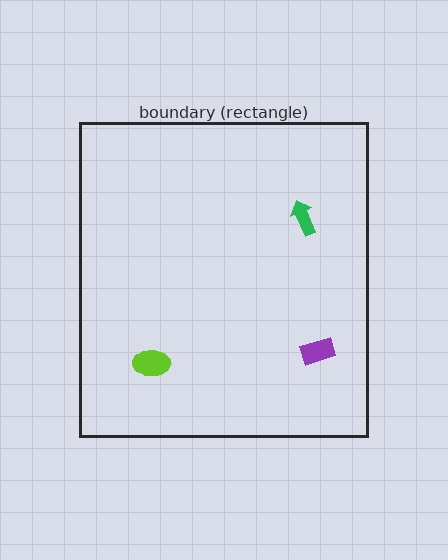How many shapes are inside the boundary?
3 inside, 0 outside.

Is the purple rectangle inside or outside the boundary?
Inside.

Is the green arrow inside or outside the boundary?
Inside.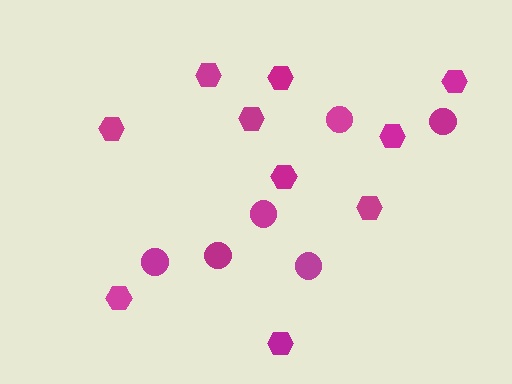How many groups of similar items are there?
There are 2 groups: one group of circles (6) and one group of hexagons (10).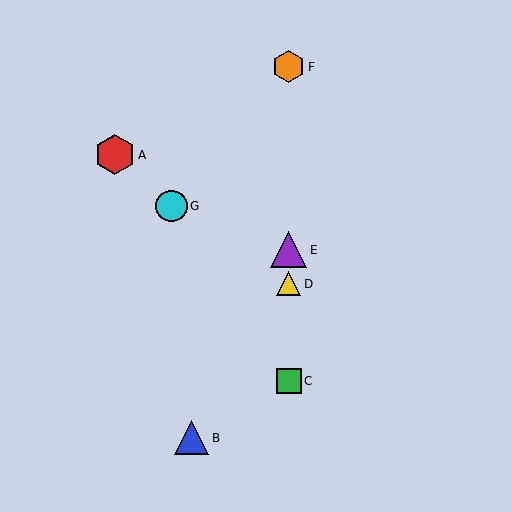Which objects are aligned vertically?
Objects C, D, E, F are aligned vertically.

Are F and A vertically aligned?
No, F is at x≈289 and A is at x≈115.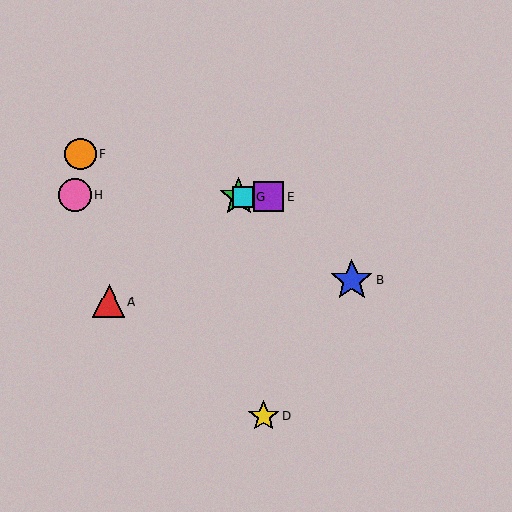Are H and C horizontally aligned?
Yes, both are at y≈195.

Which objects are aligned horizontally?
Objects C, E, G, H are aligned horizontally.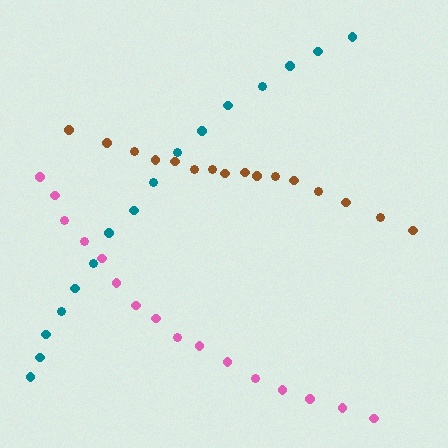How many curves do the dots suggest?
There are 3 distinct paths.